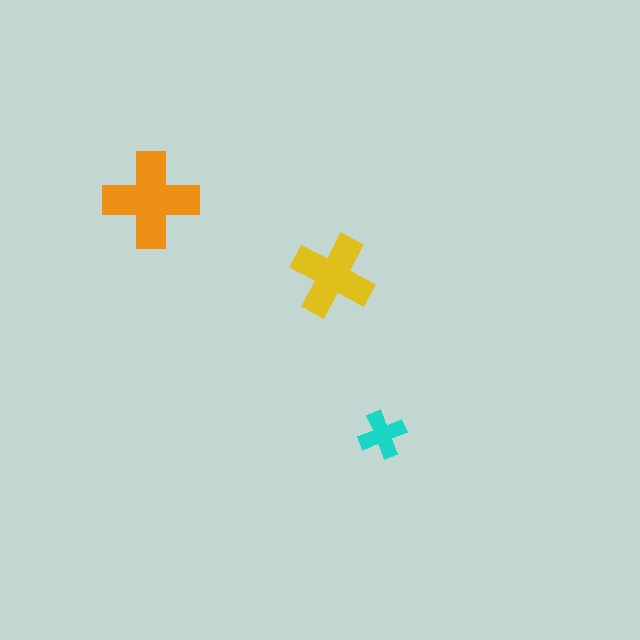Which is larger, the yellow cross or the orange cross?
The orange one.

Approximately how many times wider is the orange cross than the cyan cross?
About 2 times wider.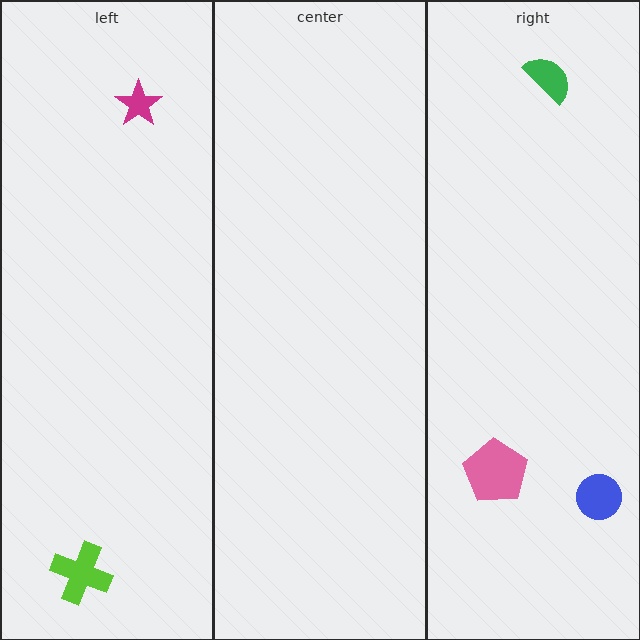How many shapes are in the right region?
3.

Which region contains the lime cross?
The left region.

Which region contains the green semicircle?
The right region.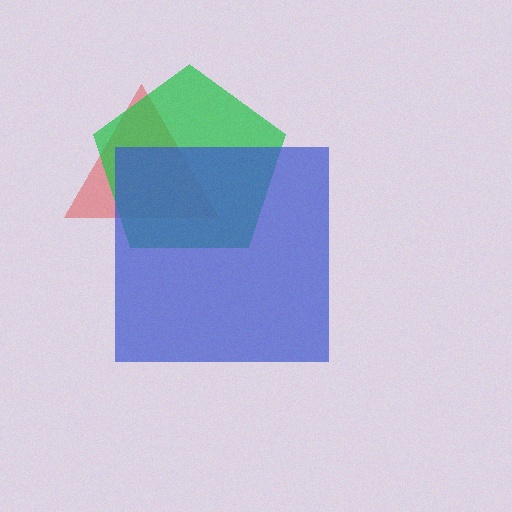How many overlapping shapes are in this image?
There are 3 overlapping shapes in the image.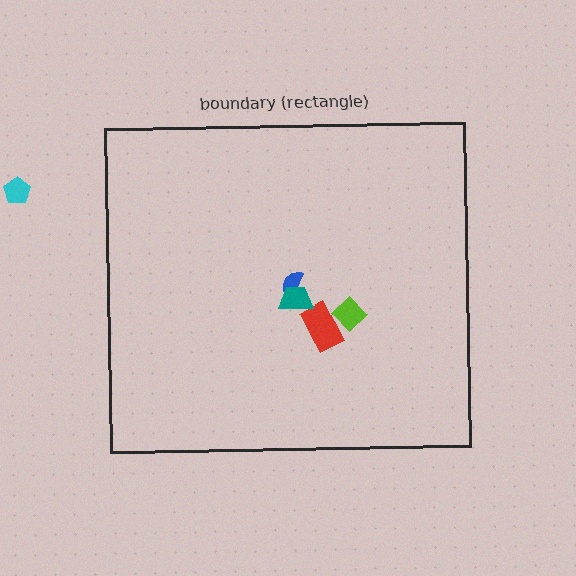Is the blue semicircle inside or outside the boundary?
Inside.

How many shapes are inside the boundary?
4 inside, 1 outside.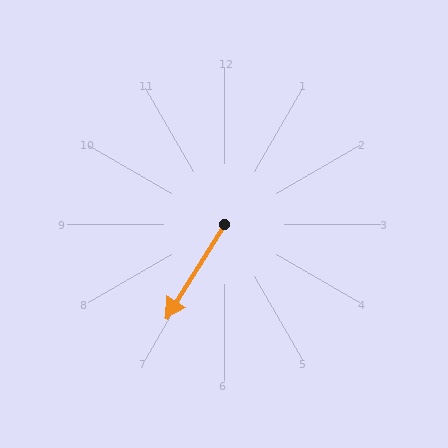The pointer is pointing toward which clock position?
Roughly 7 o'clock.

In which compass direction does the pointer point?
Southwest.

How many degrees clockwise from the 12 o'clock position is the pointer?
Approximately 212 degrees.